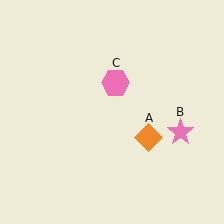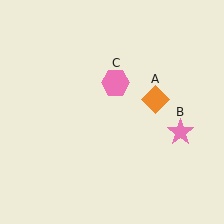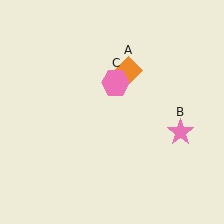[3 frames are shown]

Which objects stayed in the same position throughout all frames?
Pink star (object B) and pink hexagon (object C) remained stationary.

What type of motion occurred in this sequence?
The orange diamond (object A) rotated counterclockwise around the center of the scene.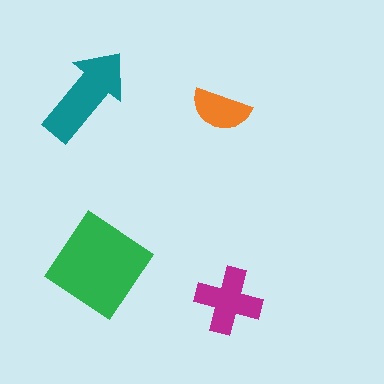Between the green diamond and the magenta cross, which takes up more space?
The green diamond.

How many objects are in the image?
There are 4 objects in the image.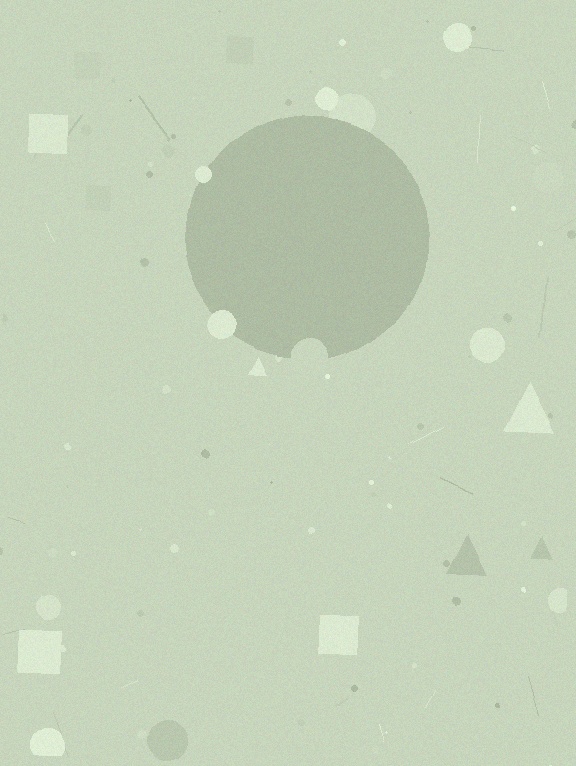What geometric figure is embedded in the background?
A circle is embedded in the background.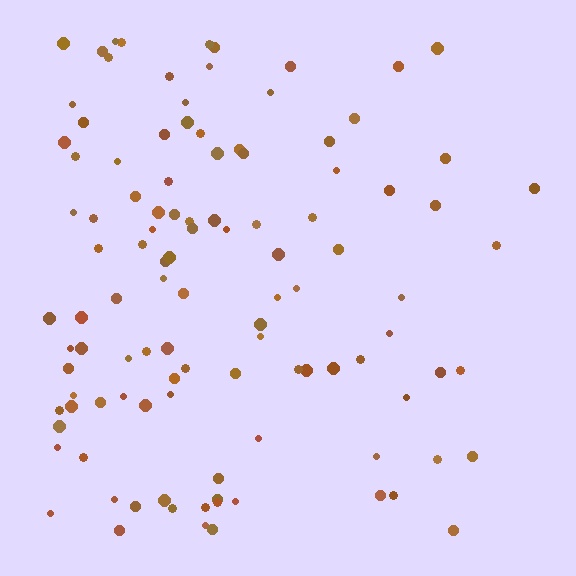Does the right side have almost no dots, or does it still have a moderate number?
Still a moderate number, just noticeably fewer than the left.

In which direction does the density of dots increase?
From right to left, with the left side densest.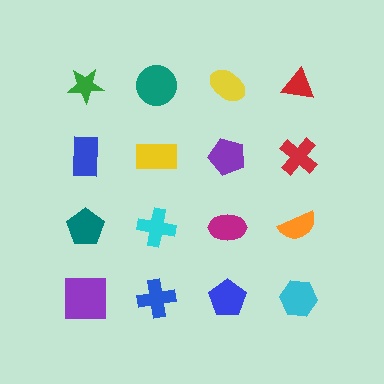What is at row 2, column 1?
A blue rectangle.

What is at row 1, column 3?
A yellow ellipse.